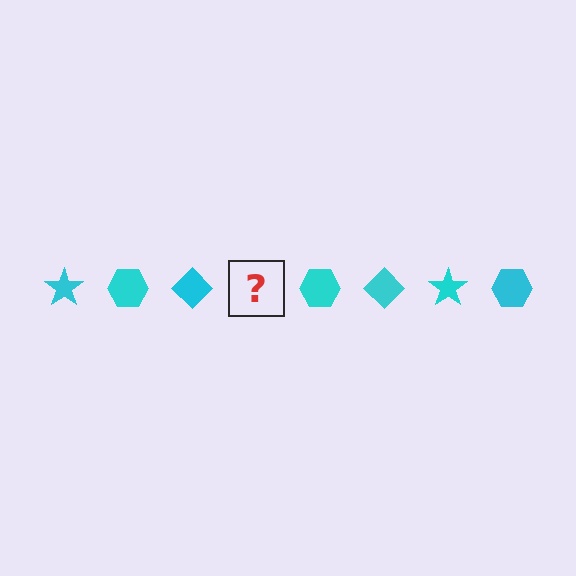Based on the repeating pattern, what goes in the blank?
The blank should be a cyan star.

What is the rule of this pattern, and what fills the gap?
The rule is that the pattern cycles through star, hexagon, diamond shapes in cyan. The gap should be filled with a cyan star.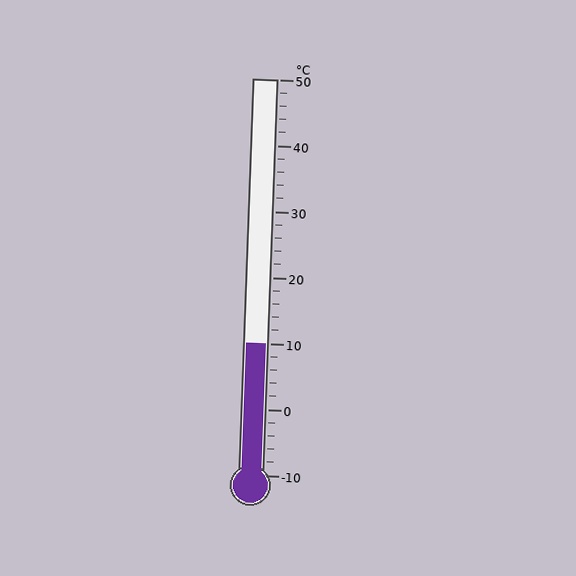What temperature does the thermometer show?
The thermometer shows approximately 10°C.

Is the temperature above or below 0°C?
The temperature is above 0°C.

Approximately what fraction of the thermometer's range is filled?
The thermometer is filled to approximately 35% of its range.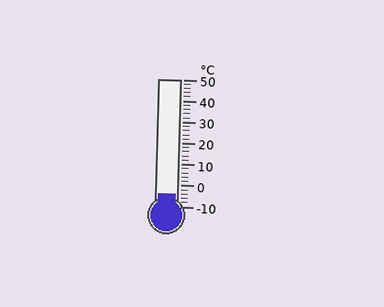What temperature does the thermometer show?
The thermometer shows approximately -4°C.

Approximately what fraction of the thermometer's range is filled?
The thermometer is filled to approximately 10% of its range.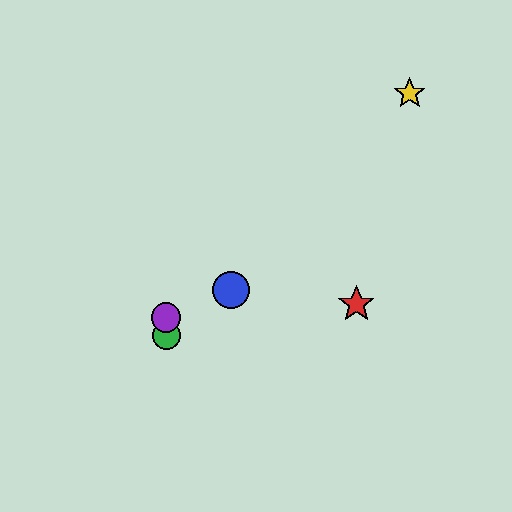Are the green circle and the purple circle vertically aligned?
Yes, both are at x≈166.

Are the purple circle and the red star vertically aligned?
No, the purple circle is at x≈166 and the red star is at x≈356.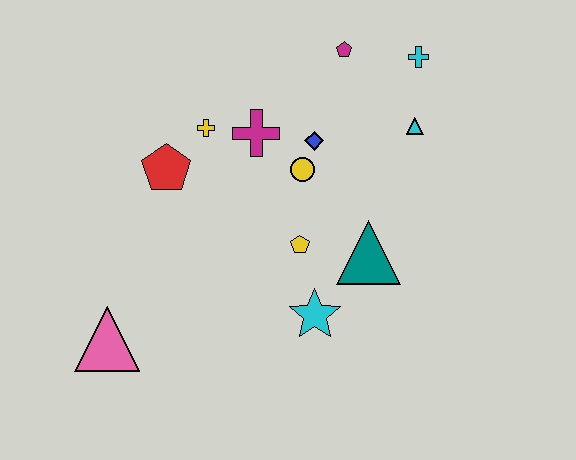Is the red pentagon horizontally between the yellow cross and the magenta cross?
No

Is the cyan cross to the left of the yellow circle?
No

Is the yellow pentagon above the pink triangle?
Yes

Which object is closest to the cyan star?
The yellow pentagon is closest to the cyan star.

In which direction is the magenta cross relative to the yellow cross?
The magenta cross is to the right of the yellow cross.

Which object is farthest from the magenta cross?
The pink triangle is farthest from the magenta cross.